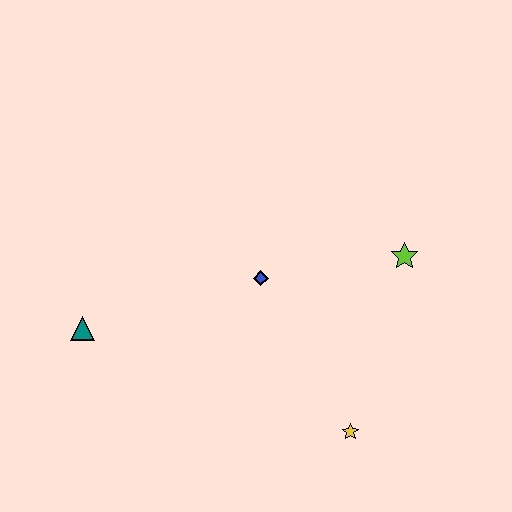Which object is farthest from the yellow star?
The teal triangle is farthest from the yellow star.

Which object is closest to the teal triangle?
The blue diamond is closest to the teal triangle.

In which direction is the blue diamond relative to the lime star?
The blue diamond is to the left of the lime star.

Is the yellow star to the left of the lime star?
Yes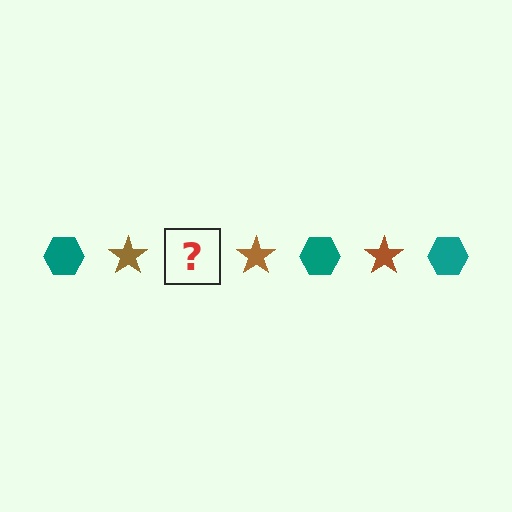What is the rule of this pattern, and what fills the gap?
The rule is that the pattern alternates between teal hexagon and brown star. The gap should be filled with a teal hexagon.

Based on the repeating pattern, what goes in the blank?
The blank should be a teal hexagon.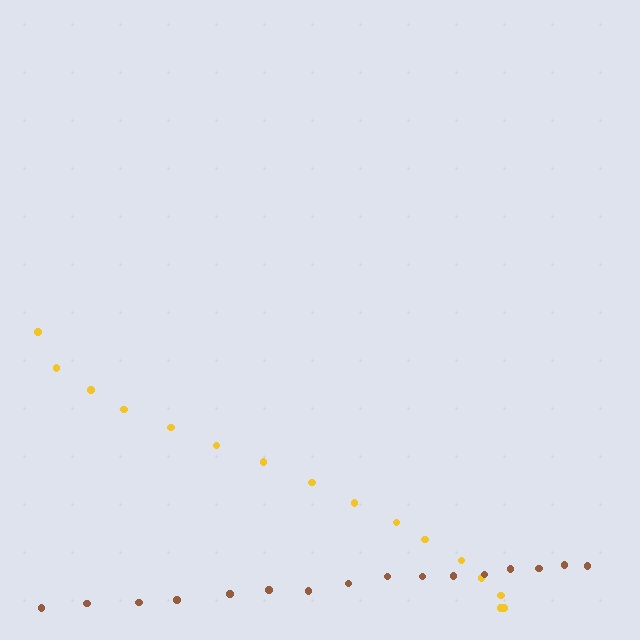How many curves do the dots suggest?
There are 2 distinct paths.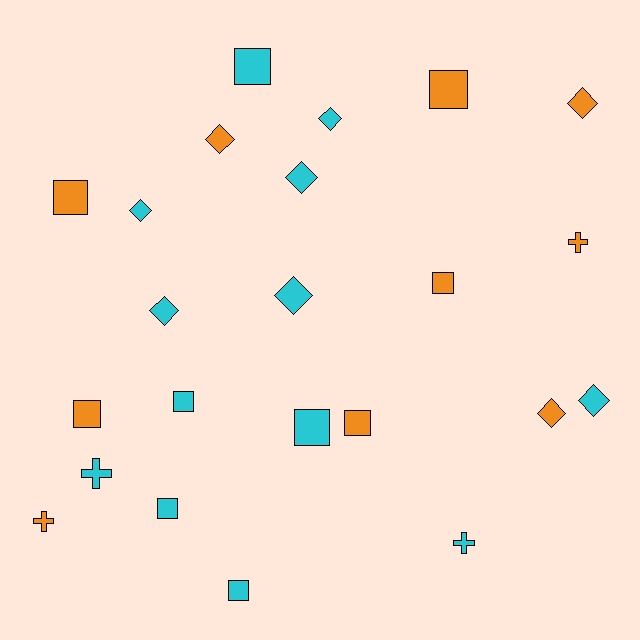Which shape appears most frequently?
Square, with 10 objects.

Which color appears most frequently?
Cyan, with 13 objects.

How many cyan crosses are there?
There are 2 cyan crosses.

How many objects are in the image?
There are 23 objects.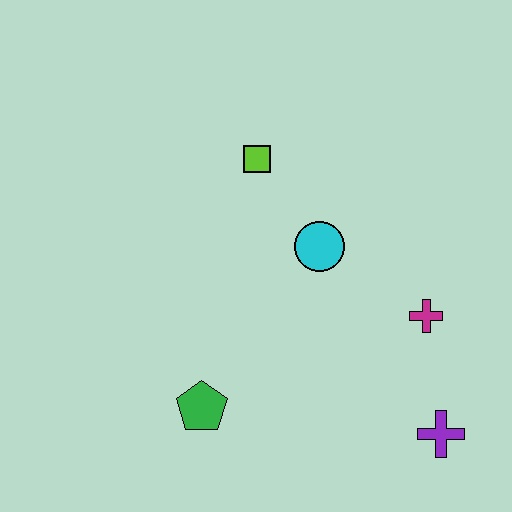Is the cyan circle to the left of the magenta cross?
Yes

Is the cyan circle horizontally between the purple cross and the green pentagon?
Yes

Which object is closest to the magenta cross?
The purple cross is closest to the magenta cross.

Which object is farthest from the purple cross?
The lime square is farthest from the purple cross.